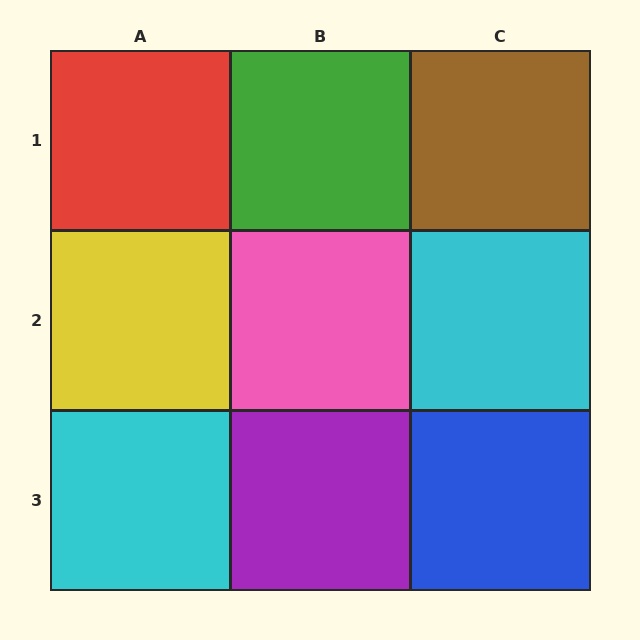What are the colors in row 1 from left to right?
Red, green, brown.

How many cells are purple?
1 cell is purple.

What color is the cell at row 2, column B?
Pink.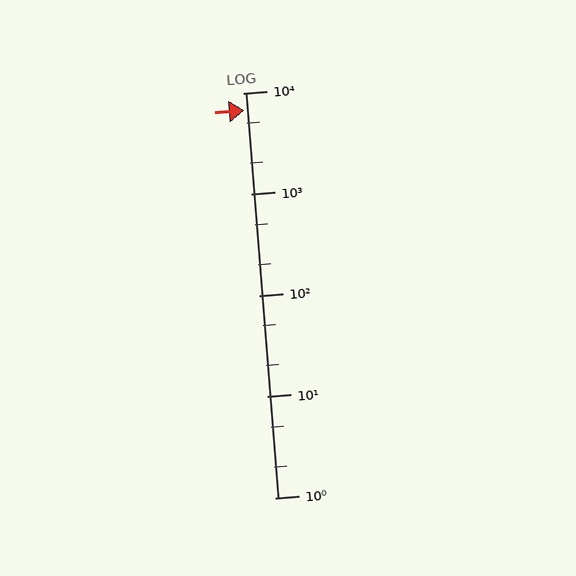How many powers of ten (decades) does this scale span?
The scale spans 4 decades, from 1 to 10000.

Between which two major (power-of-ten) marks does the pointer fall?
The pointer is between 1000 and 10000.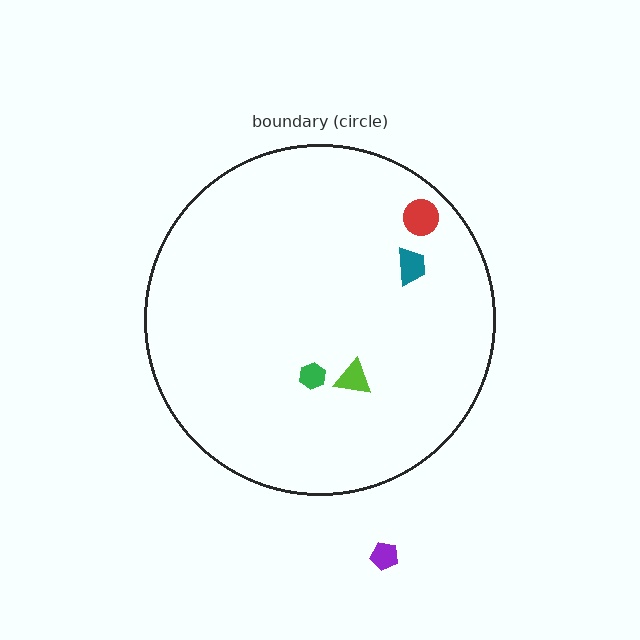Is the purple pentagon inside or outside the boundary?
Outside.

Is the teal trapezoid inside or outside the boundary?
Inside.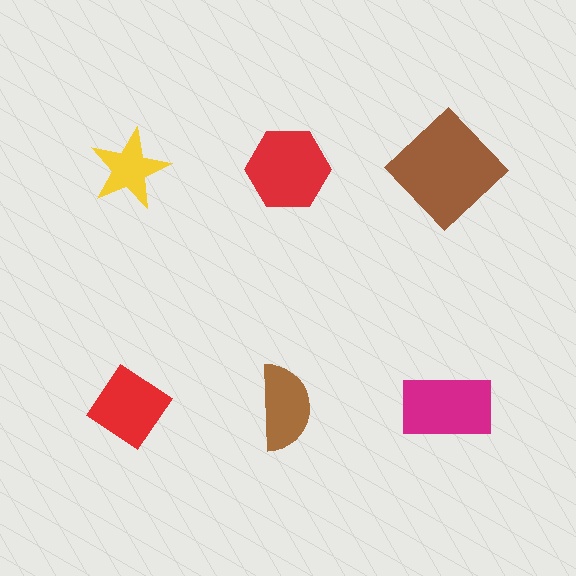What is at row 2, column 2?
A brown semicircle.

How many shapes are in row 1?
3 shapes.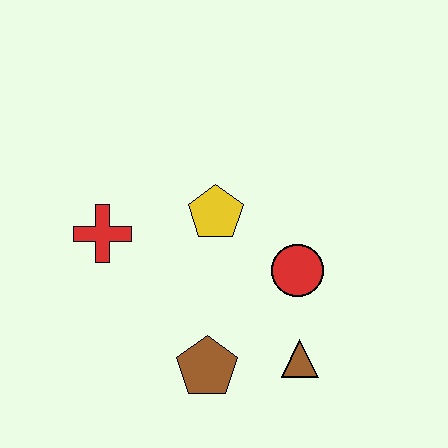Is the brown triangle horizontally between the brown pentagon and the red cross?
No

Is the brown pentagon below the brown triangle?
Yes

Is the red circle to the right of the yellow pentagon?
Yes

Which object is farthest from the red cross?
The brown triangle is farthest from the red cross.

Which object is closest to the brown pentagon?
The brown triangle is closest to the brown pentagon.